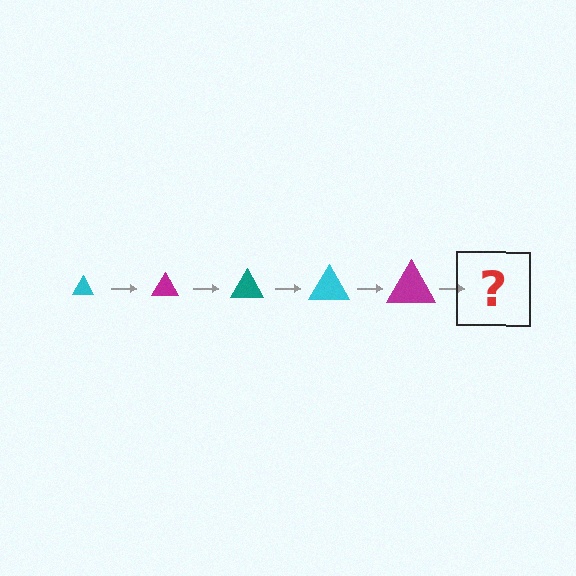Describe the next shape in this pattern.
It should be a teal triangle, larger than the previous one.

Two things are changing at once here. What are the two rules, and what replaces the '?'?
The two rules are that the triangle grows larger each step and the color cycles through cyan, magenta, and teal. The '?' should be a teal triangle, larger than the previous one.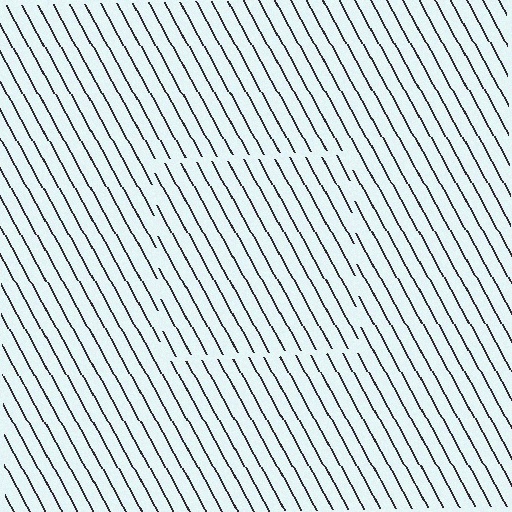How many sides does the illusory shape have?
4 sides — the line-ends trace a square.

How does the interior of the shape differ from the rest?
The interior of the shape contains the same grating, shifted by half a period — the contour is defined by the phase discontinuity where line-ends from the inner and outer gratings abut.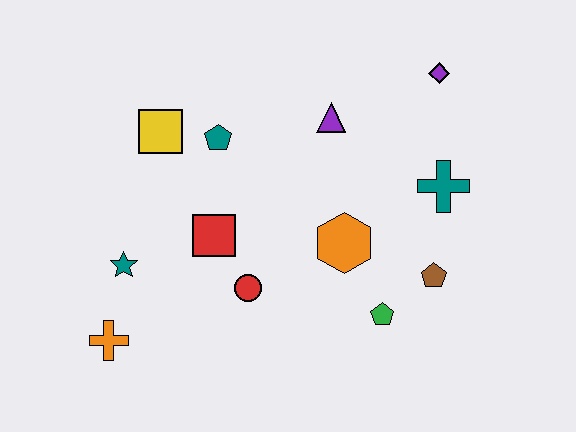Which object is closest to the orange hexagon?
The green pentagon is closest to the orange hexagon.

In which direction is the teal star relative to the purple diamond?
The teal star is to the left of the purple diamond.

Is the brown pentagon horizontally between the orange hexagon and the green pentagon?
No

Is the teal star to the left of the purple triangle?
Yes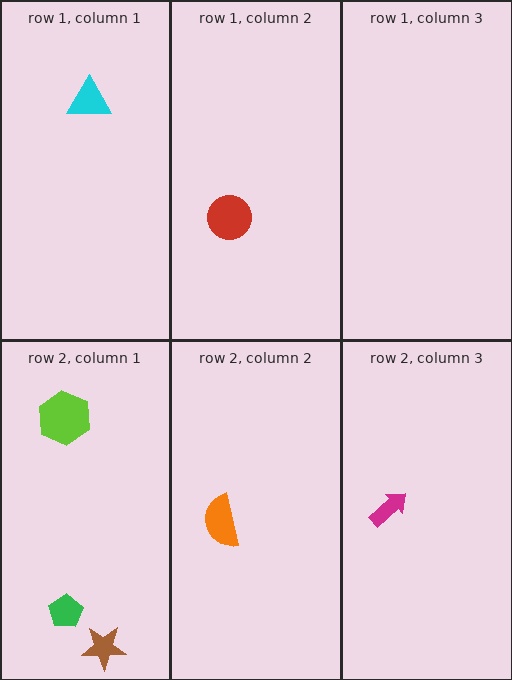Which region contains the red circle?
The row 1, column 2 region.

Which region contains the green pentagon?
The row 2, column 1 region.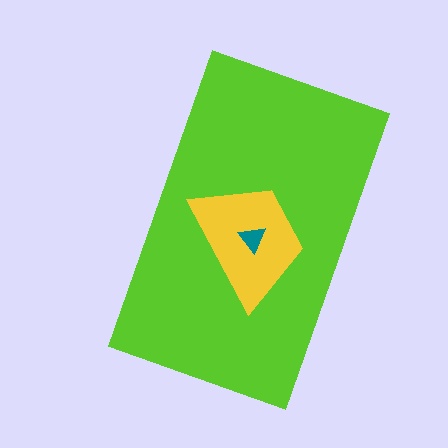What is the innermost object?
The teal triangle.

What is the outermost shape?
The lime rectangle.